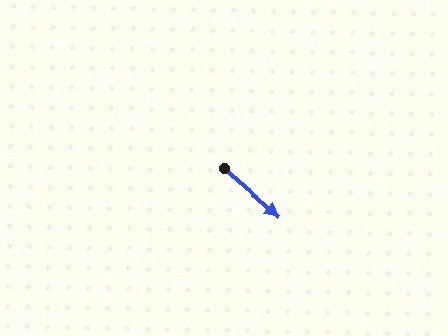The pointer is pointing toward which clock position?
Roughly 4 o'clock.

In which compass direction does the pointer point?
Southeast.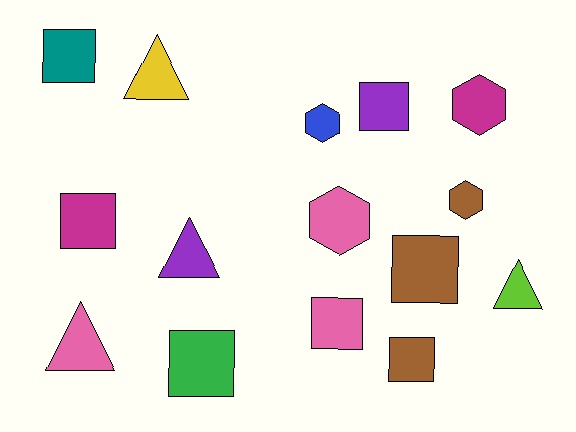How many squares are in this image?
There are 7 squares.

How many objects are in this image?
There are 15 objects.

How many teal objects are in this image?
There is 1 teal object.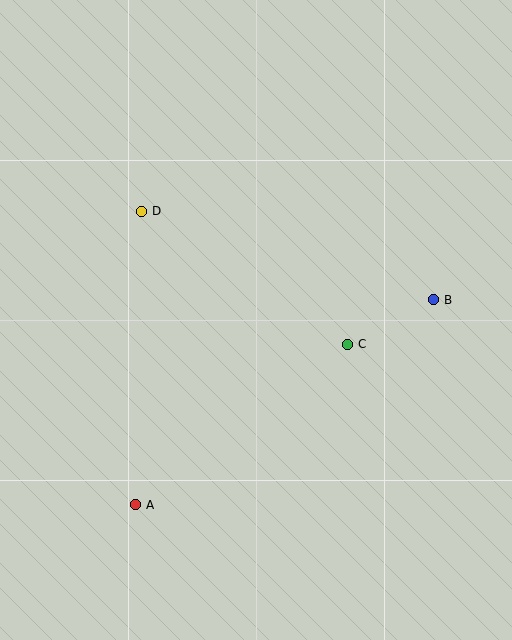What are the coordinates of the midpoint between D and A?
The midpoint between D and A is at (139, 358).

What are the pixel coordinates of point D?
Point D is at (142, 211).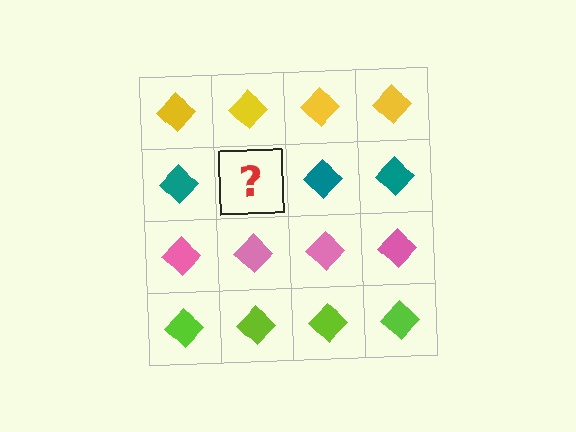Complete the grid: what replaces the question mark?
The question mark should be replaced with a teal diamond.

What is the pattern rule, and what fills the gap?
The rule is that each row has a consistent color. The gap should be filled with a teal diamond.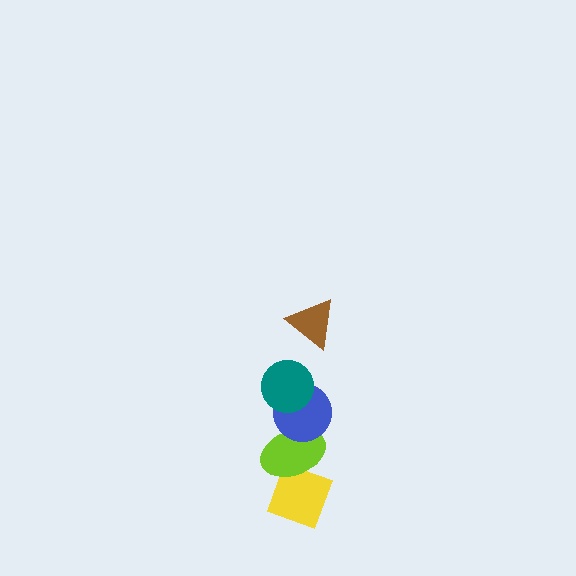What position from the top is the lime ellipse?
The lime ellipse is 4th from the top.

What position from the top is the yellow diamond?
The yellow diamond is 5th from the top.